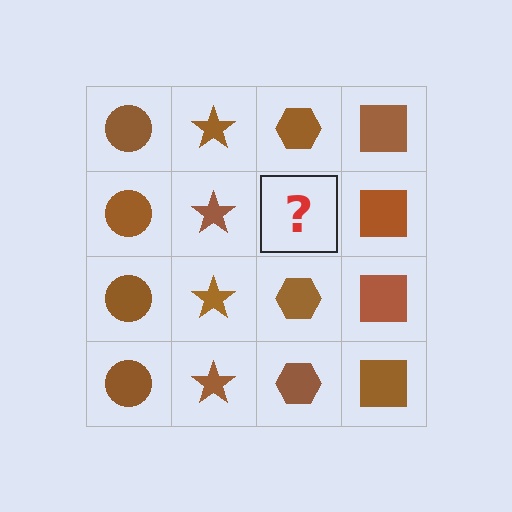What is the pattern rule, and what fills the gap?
The rule is that each column has a consistent shape. The gap should be filled with a brown hexagon.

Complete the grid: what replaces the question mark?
The question mark should be replaced with a brown hexagon.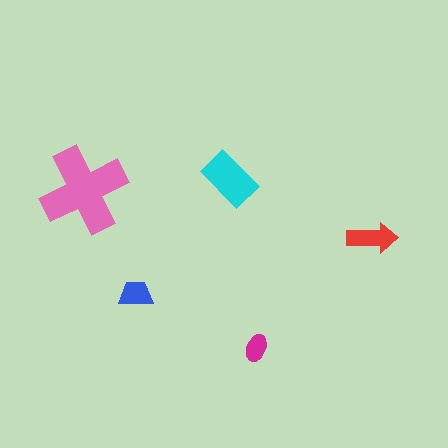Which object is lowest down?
The magenta ellipse is bottommost.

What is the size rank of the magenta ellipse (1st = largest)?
5th.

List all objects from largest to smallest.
The pink cross, the cyan rectangle, the red arrow, the blue trapezoid, the magenta ellipse.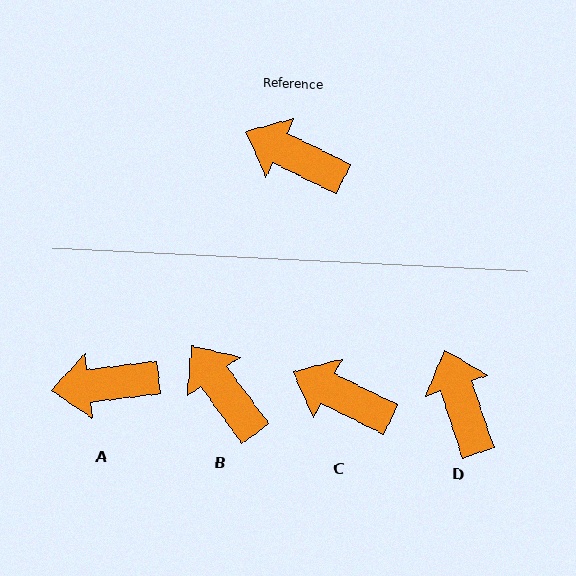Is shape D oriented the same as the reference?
No, it is off by about 46 degrees.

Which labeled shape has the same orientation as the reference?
C.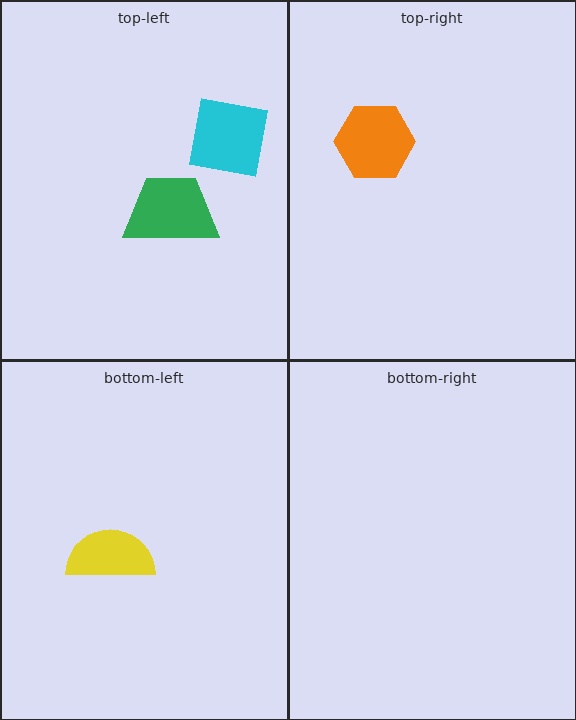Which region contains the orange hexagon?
The top-right region.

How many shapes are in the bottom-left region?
1.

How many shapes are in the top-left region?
2.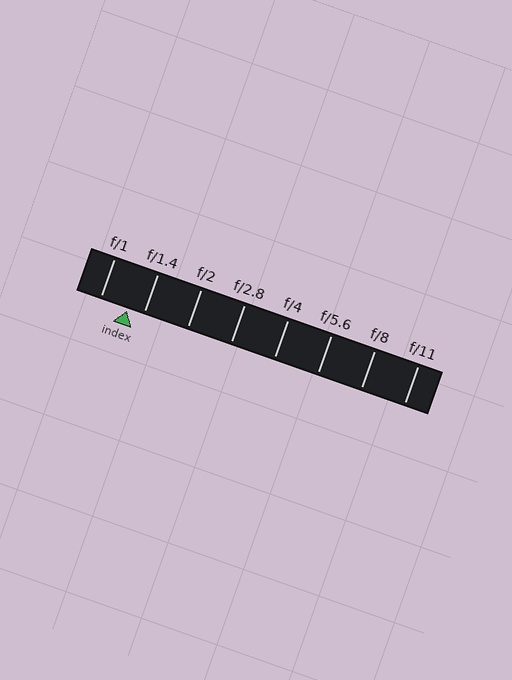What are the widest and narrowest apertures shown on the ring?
The widest aperture shown is f/1 and the narrowest is f/11.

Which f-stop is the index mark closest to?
The index mark is closest to f/1.4.